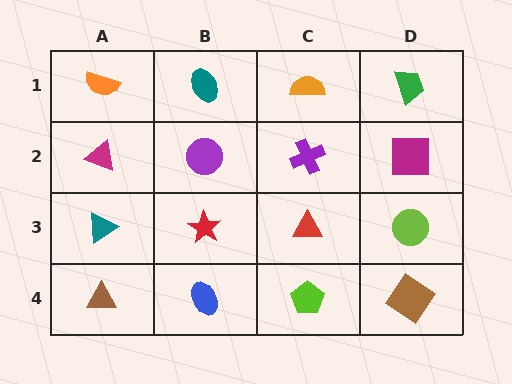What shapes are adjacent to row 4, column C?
A red triangle (row 3, column C), a blue ellipse (row 4, column B), a brown diamond (row 4, column D).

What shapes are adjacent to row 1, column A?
A magenta triangle (row 2, column A), a teal ellipse (row 1, column B).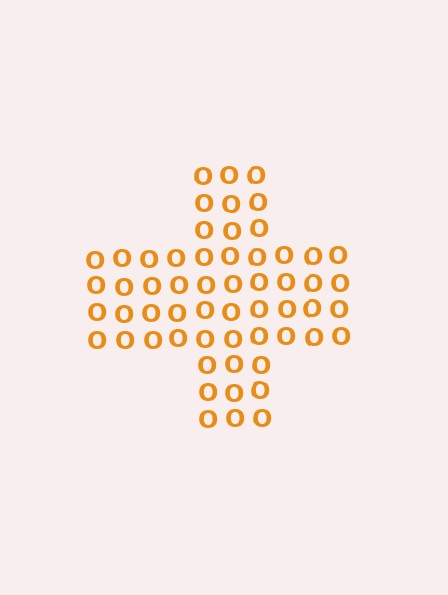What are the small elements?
The small elements are letter O's.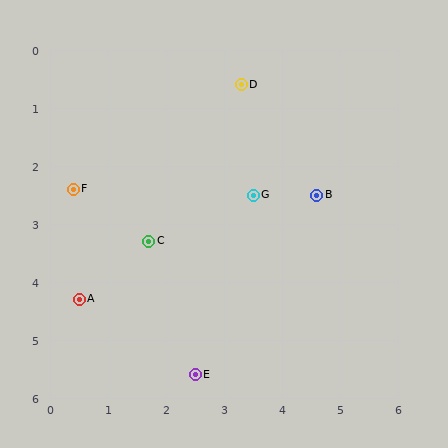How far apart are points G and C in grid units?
Points G and C are about 2.0 grid units apart.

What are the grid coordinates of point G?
Point G is at approximately (3.5, 2.5).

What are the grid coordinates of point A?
Point A is at approximately (0.5, 4.3).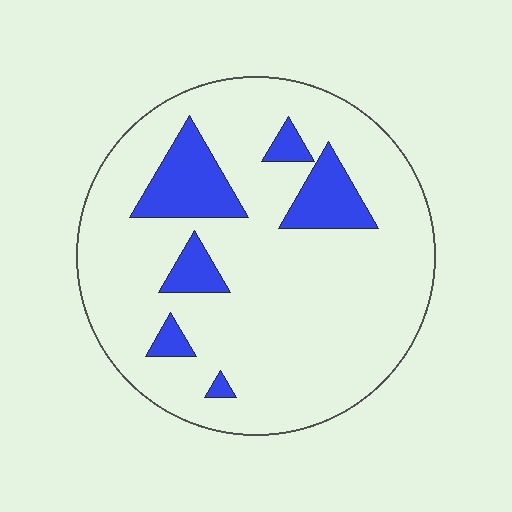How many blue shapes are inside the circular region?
6.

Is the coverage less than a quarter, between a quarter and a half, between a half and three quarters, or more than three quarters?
Less than a quarter.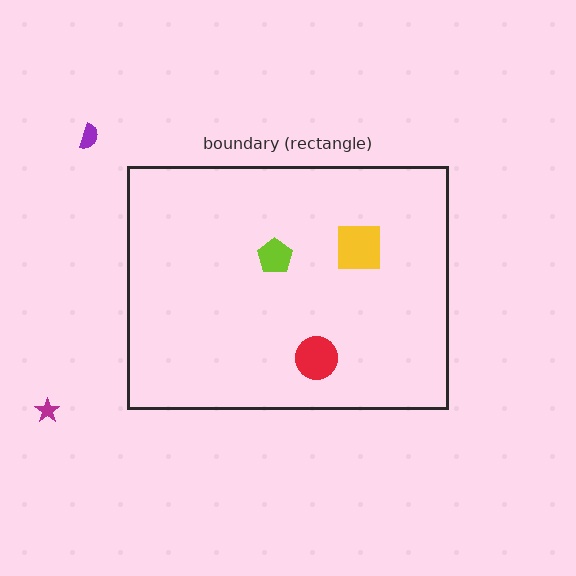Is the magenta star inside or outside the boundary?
Outside.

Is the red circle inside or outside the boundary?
Inside.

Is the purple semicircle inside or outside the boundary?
Outside.